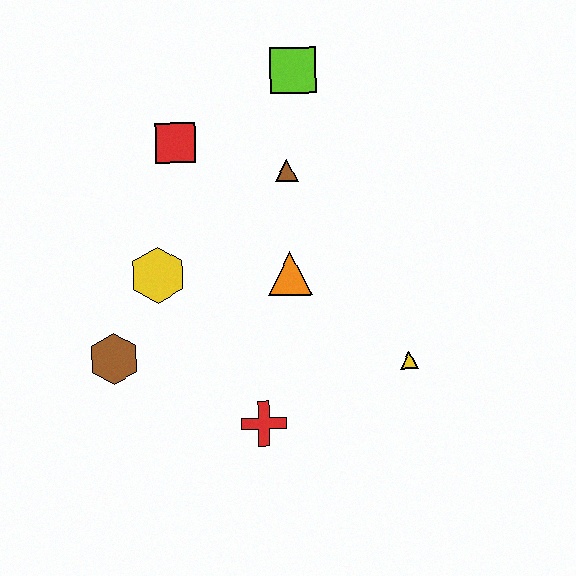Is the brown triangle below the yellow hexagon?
No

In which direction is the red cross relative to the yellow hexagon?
The red cross is below the yellow hexagon.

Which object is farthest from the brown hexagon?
The lime square is farthest from the brown hexagon.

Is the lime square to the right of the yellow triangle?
No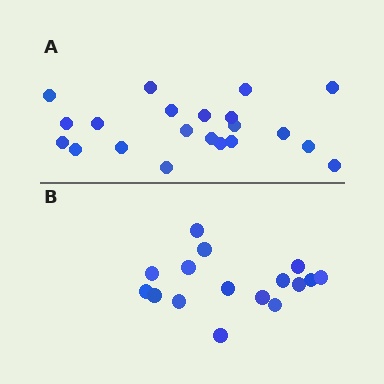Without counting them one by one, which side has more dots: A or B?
Region A (the top region) has more dots.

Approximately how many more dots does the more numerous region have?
Region A has about 5 more dots than region B.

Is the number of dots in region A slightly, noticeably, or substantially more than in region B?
Region A has noticeably more, but not dramatically so. The ratio is roughly 1.3 to 1.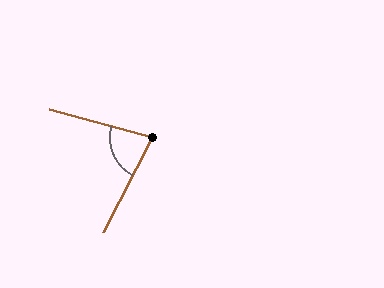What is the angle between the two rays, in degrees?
Approximately 78 degrees.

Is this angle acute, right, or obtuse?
It is acute.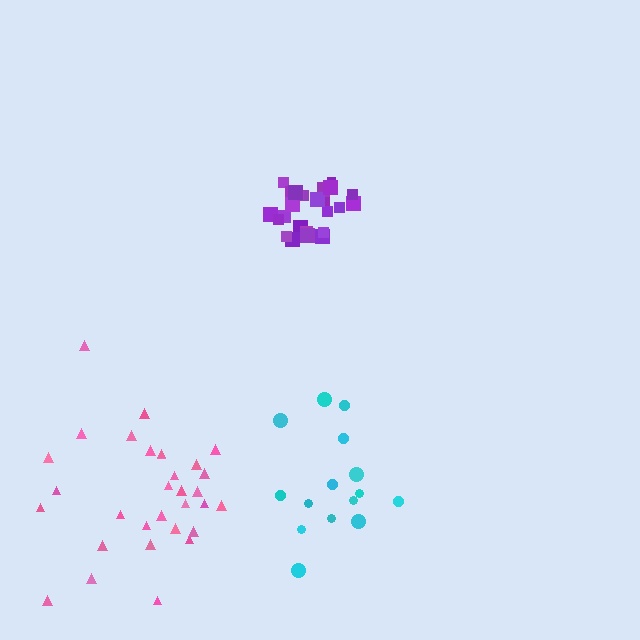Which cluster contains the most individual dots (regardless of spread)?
Pink (31).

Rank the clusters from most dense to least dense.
purple, pink, cyan.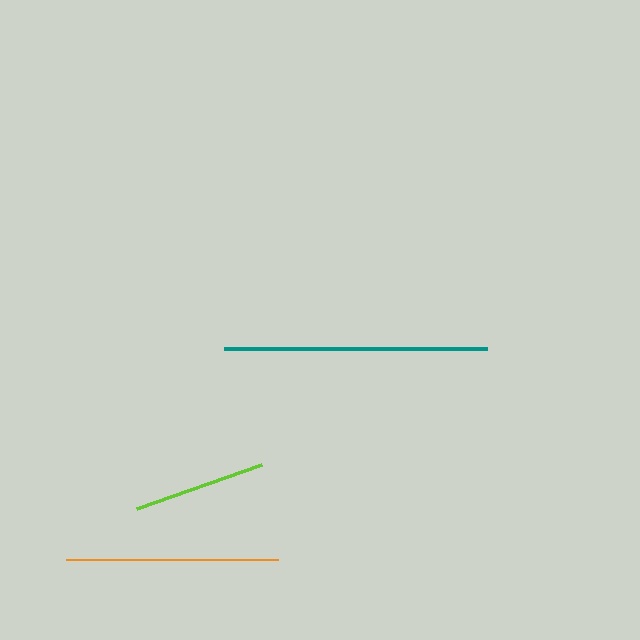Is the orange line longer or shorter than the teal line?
The teal line is longer than the orange line.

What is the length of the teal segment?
The teal segment is approximately 264 pixels long.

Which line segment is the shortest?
The lime line is the shortest at approximately 133 pixels.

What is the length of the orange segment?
The orange segment is approximately 212 pixels long.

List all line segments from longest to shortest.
From longest to shortest: teal, orange, lime.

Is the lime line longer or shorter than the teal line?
The teal line is longer than the lime line.